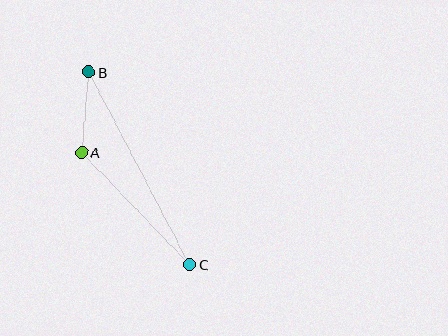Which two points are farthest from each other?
Points B and C are farthest from each other.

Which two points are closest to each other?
Points A and B are closest to each other.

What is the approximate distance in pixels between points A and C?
The distance between A and C is approximately 155 pixels.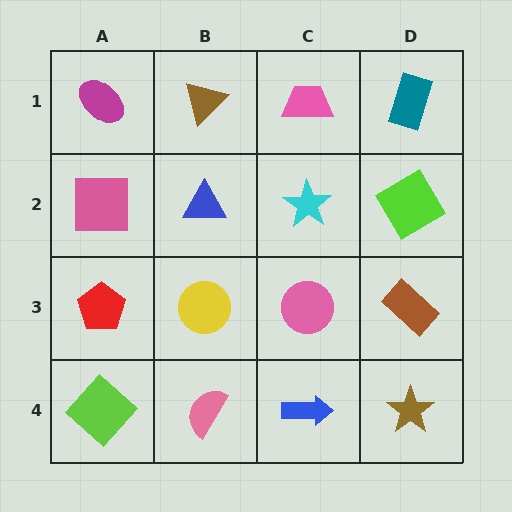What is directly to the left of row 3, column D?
A pink circle.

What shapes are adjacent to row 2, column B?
A brown triangle (row 1, column B), a yellow circle (row 3, column B), a pink square (row 2, column A), a cyan star (row 2, column C).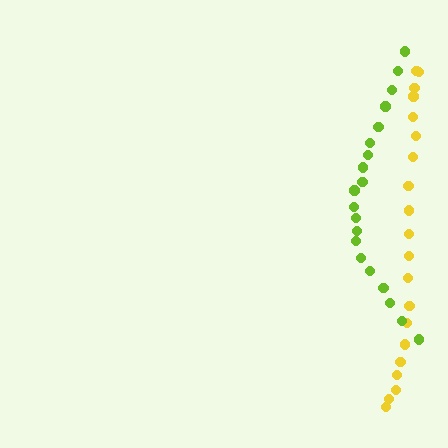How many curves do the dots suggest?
There are 2 distinct paths.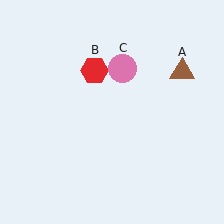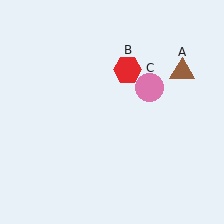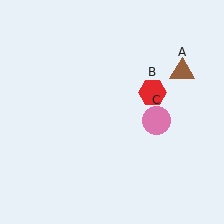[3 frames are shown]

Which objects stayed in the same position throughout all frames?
Brown triangle (object A) remained stationary.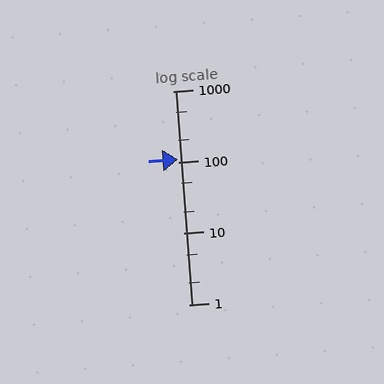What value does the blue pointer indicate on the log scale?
The pointer indicates approximately 110.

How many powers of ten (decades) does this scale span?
The scale spans 3 decades, from 1 to 1000.